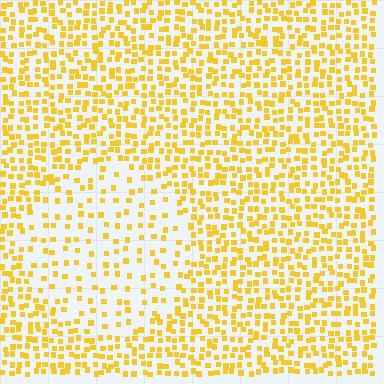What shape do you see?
I see a circle.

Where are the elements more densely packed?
The elements are more densely packed outside the circle boundary.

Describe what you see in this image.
The image contains small yellow elements arranged at two different densities. A circle-shaped region is visible where the elements are less densely packed than the surrounding area.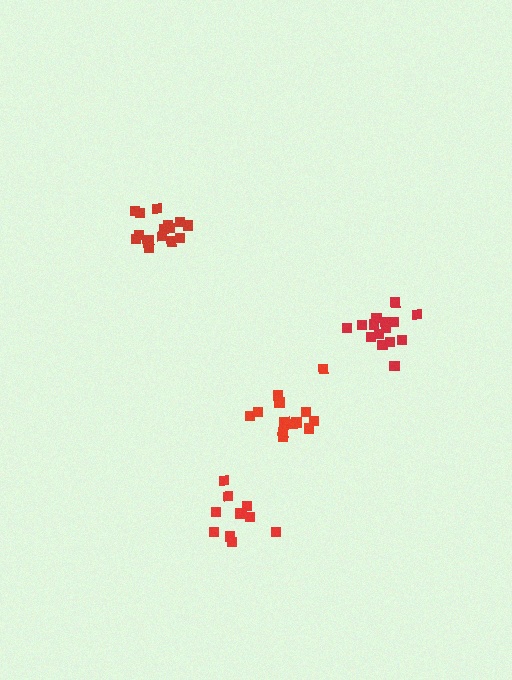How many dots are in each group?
Group 1: 16 dots, Group 2: 15 dots, Group 3: 14 dots, Group 4: 11 dots (56 total).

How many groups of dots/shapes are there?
There are 4 groups.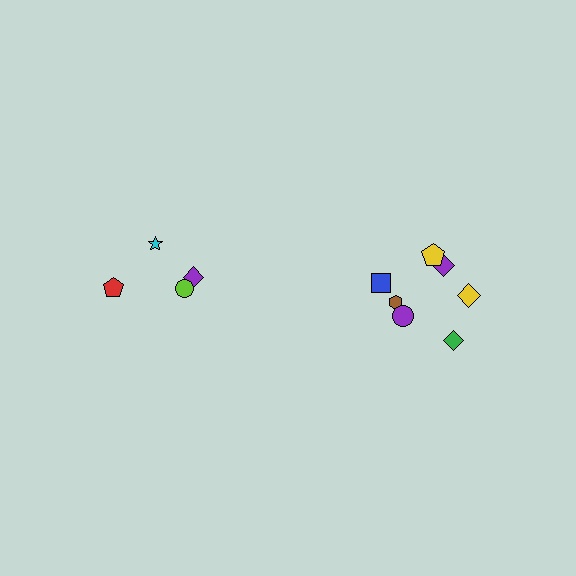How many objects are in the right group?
There are 7 objects.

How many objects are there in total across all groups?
There are 11 objects.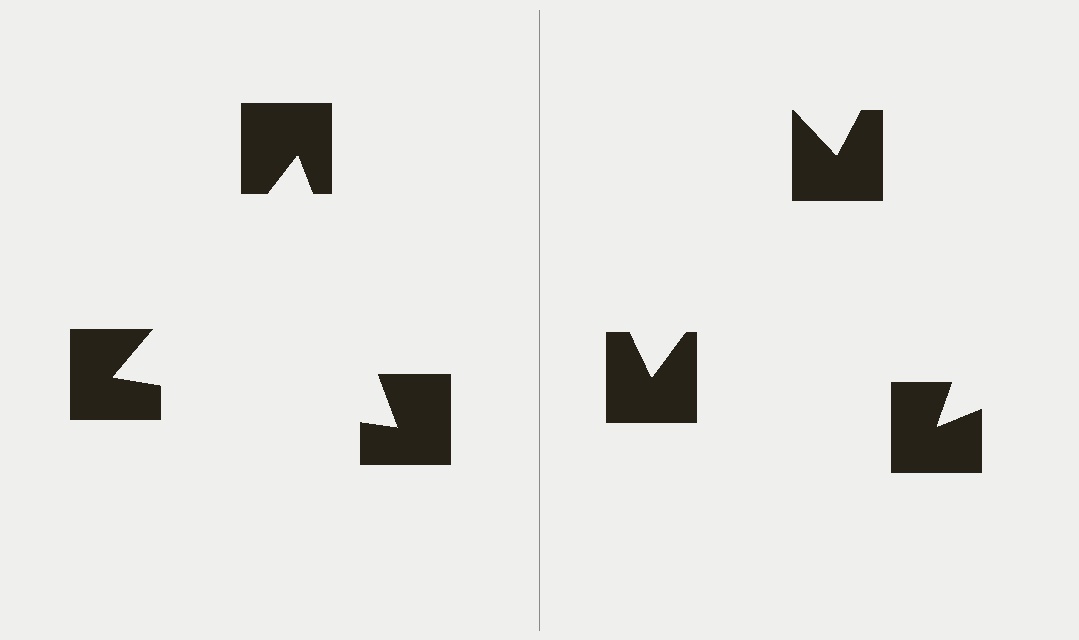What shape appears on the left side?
An illusory triangle.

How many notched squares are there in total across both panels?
6 — 3 on each side.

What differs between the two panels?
The notched squares are positioned identically on both sides; only the wedge orientations differ. On the left they align to a triangle; on the right they are misaligned.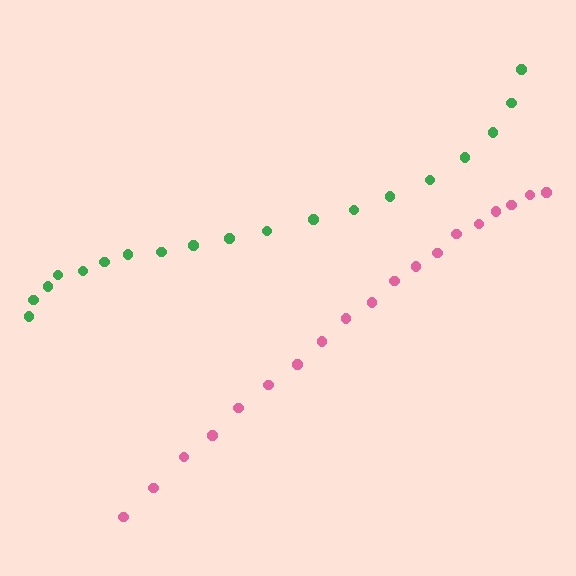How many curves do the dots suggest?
There are 2 distinct paths.